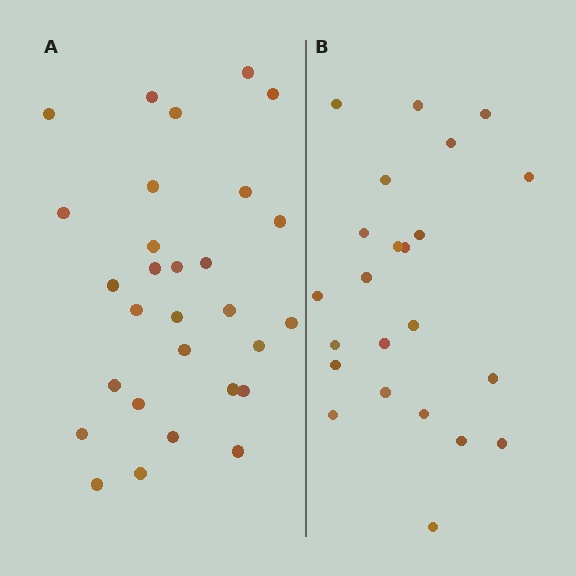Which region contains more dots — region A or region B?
Region A (the left region) has more dots.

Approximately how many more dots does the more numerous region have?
Region A has about 6 more dots than region B.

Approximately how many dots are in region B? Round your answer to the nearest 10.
About 20 dots. (The exact count is 23, which rounds to 20.)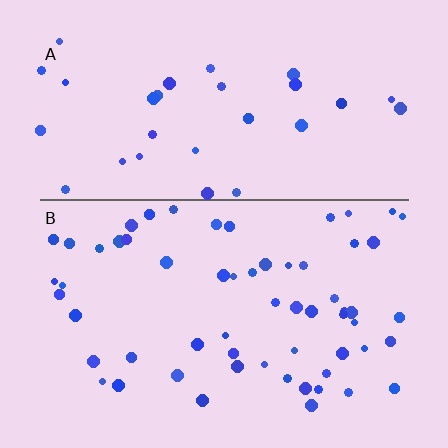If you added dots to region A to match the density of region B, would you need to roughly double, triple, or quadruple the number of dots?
Approximately double.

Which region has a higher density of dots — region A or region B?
B (the bottom).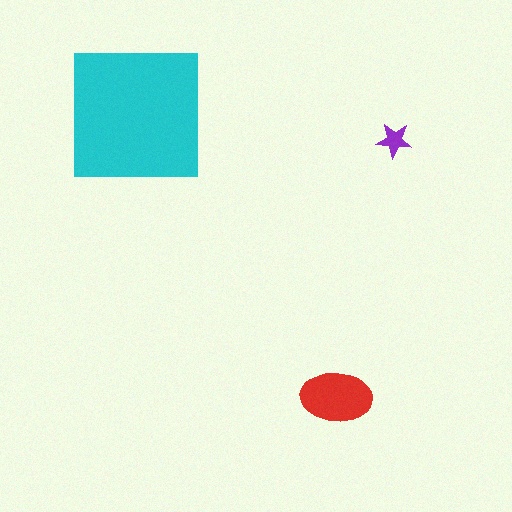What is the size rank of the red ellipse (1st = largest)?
2nd.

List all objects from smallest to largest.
The purple star, the red ellipse, the cyan square.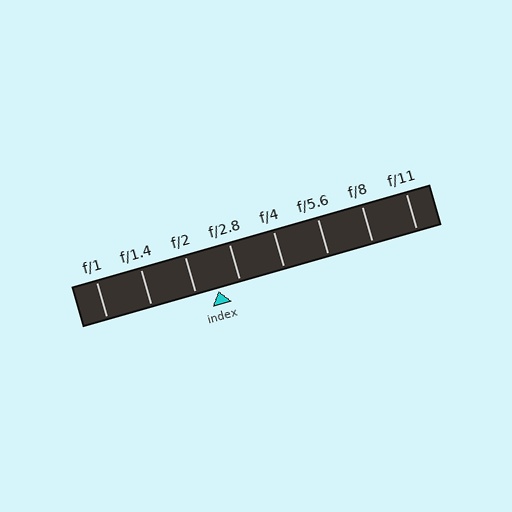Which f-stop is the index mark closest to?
The index mark is closest to f/2.8.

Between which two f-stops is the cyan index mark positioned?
The index mark is between f/2 and f/2.8.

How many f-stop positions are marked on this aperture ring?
There are 8 f-stop positions marked.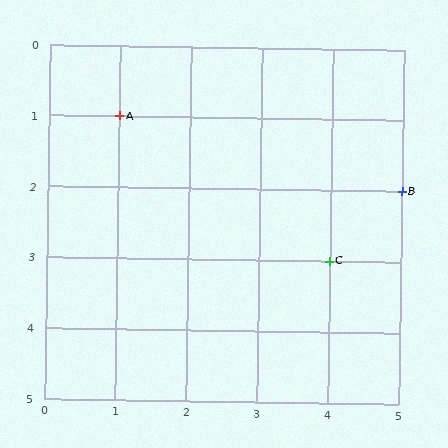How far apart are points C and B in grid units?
Points C and B are 1 column and 1 row apart (about 1.4 grid units diagonally).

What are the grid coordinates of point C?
Point C is at grid coordinates (4, 3).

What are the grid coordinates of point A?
Point A is at grid coordinates (1, 1).